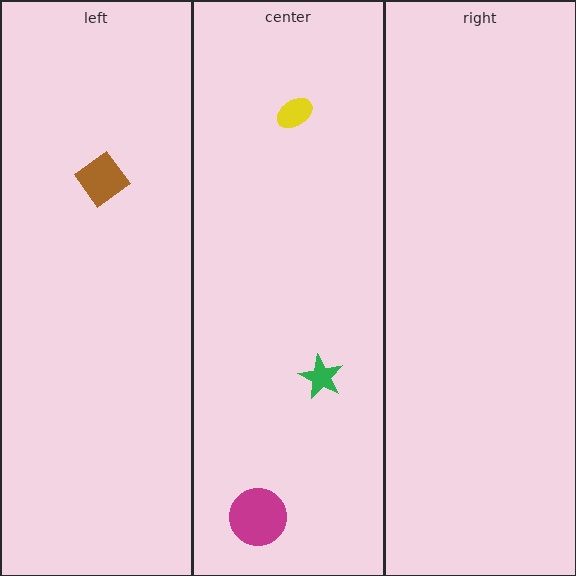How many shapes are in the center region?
3.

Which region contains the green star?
The center region.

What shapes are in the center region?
The magenta circle, the yellow ellipse, the green star.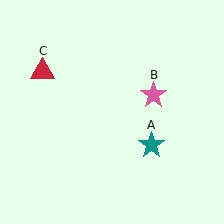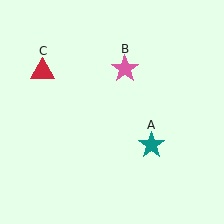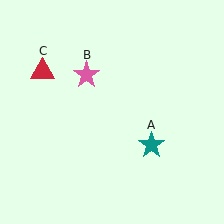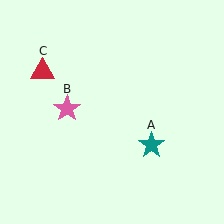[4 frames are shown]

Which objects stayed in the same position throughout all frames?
Teal star (object A) and red triangle (object C) remained stationary.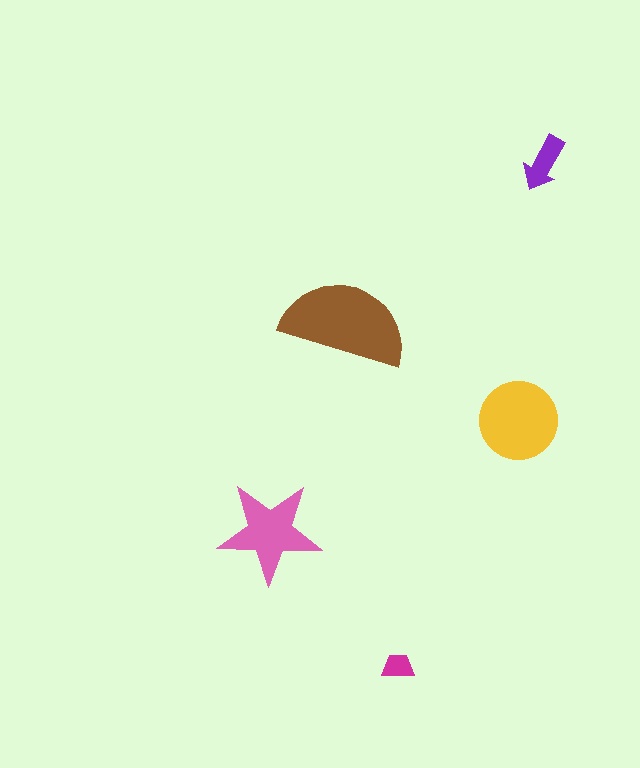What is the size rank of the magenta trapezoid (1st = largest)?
5th.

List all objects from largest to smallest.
The brown semicircle, the yellow circle, the pink star, the purple arrow, the magenta trapezoid.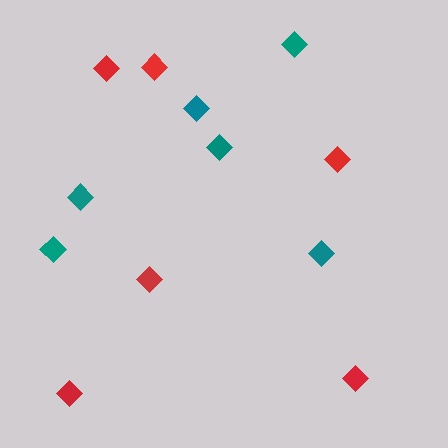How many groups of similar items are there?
There are 2 groups: one group of teal diamonds (6) and one group of red diamonds (6).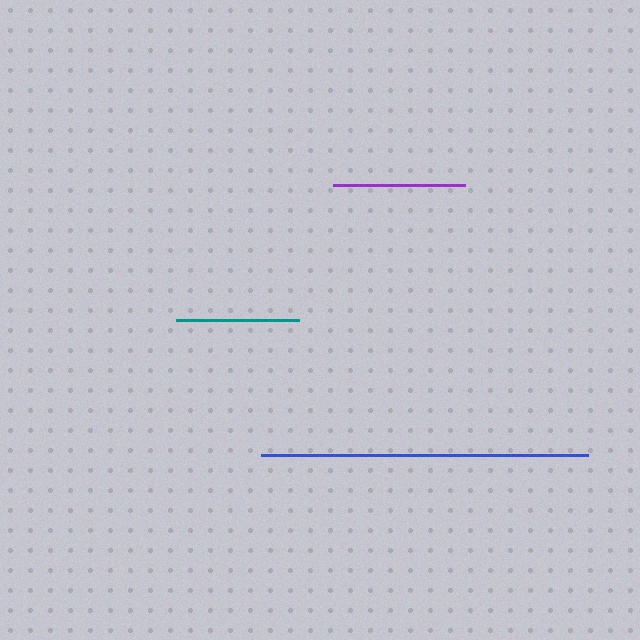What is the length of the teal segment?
The teal segment is approximately 123 pixels long.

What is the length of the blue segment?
The blue segment is approximately 327 pixels long.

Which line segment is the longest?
The blue line is the longest at approximately 327 pixels.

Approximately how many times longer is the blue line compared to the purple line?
The blue line is approximately 2.5 times the length of the purple line.